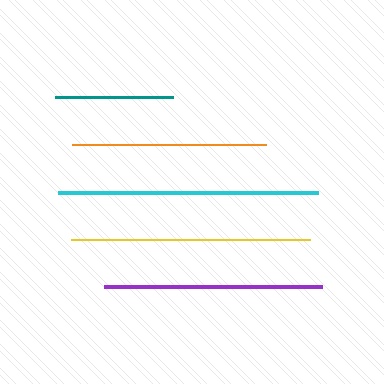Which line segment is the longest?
The cyan line is the longest at approximately 260 pixels.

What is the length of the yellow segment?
The yellow segment is approximately 239 pixels long.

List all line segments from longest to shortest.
From longest to shortest: cyan, yellow, purple, orange, teal.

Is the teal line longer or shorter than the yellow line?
The yellow line is longer than the teal line.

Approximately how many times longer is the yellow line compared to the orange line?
The yellow line is approximately 1.2 times the length of the orange line.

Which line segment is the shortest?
The teal line is the shortest at approximately 118 pixels.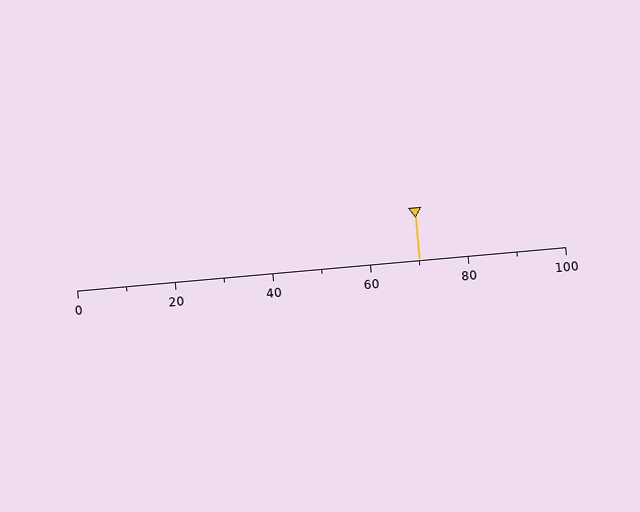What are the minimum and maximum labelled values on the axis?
The axis runs from 0 to 100.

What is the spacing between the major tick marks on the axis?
The major ticks are spaced 20 apart.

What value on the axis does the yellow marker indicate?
The marker indicates approximately 70.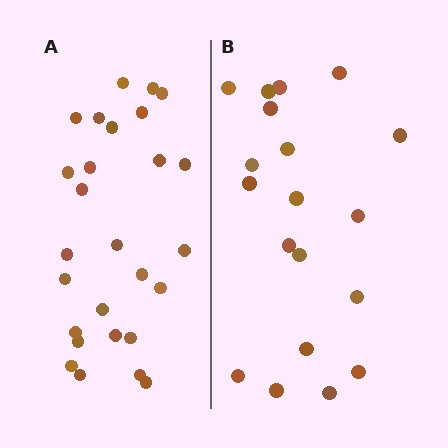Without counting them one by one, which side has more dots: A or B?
Region A (the left region) has more dots.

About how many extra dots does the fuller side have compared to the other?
Region A has roughly 8 or so more dots than region B.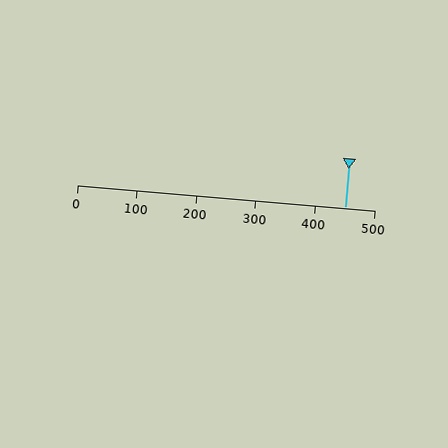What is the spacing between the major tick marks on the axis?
The major ticks are spaced 100 apart.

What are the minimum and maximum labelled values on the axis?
The axis runs from 0 to 500.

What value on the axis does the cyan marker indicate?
The marker indicates approximately 450.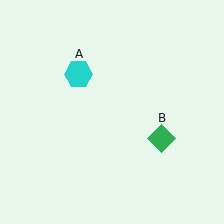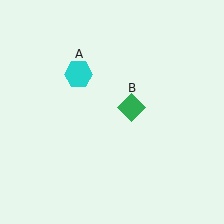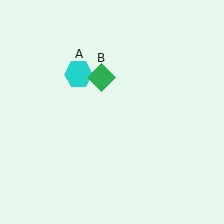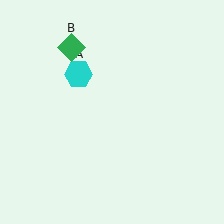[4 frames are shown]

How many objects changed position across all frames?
1 object changed position: green diamond (object B).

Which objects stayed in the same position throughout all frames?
Cyan hexagon (object A) remained stationary.